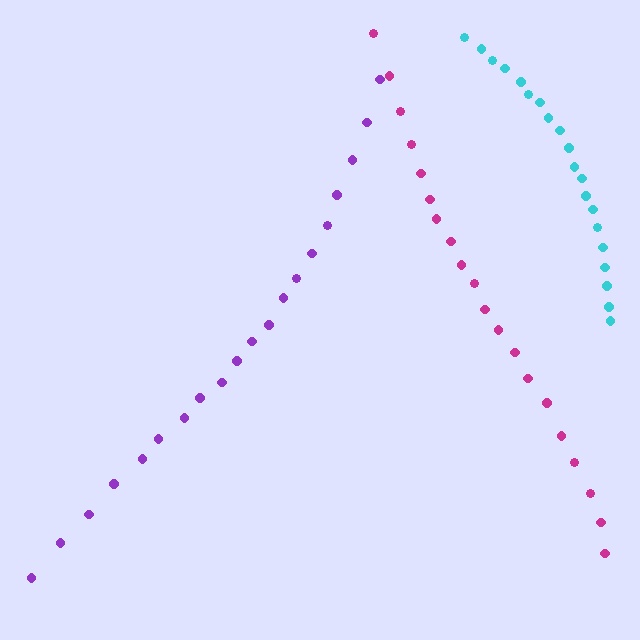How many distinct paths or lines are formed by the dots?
There are 3 distinct paths.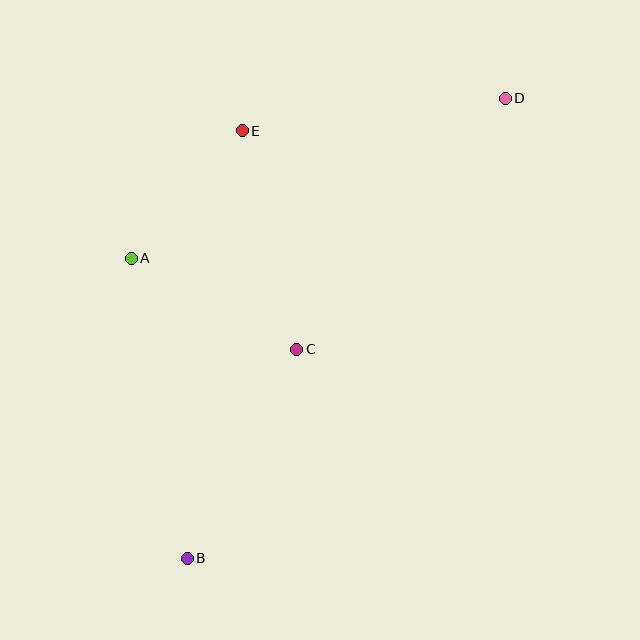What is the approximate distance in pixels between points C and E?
The distance between C and E is approximately 225 pixels.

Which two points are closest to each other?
Points A and E are closest to each other.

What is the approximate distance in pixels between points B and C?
The distance between B and C is approximately 236 pixels.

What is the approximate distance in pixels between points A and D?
The distance between A and D is approximately 407 pixels.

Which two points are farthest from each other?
Points B and D are farthest from each other.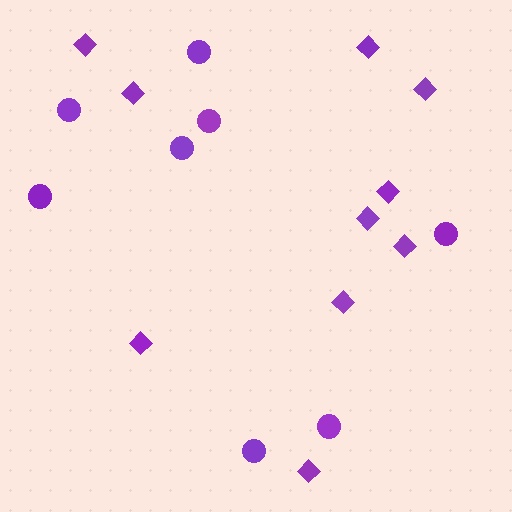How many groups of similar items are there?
There are 2 groups: one group of diamonds (10) and one group of circles (8).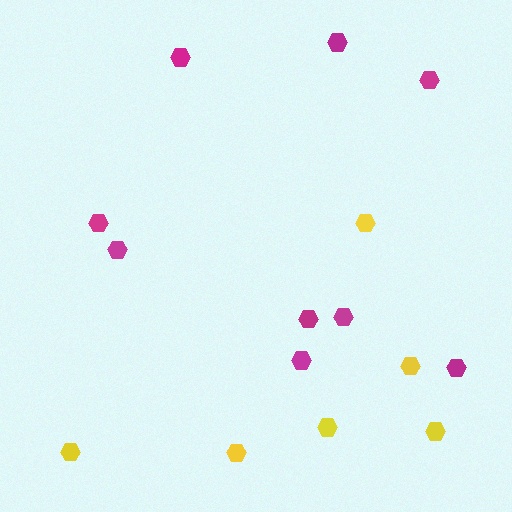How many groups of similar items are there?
There are 2 groups: one group of magenta hexagons (9) and one group of yellow hexagons (6).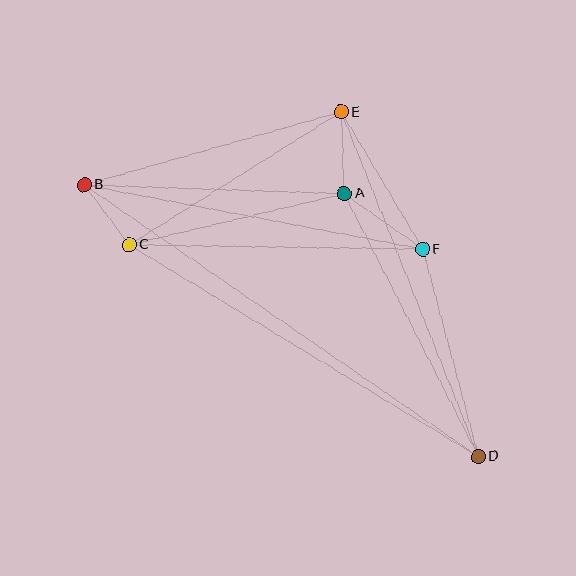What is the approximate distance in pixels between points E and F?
The distance between E and F is approximately 159 pixels.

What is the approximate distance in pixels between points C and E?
The distance between C and E is approximately 250 pixels.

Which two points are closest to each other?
Points B and C are closest to each other.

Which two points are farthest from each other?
Points B and D are farthest from each other.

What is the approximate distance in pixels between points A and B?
The distance between A and B is approximately 261 pixels.